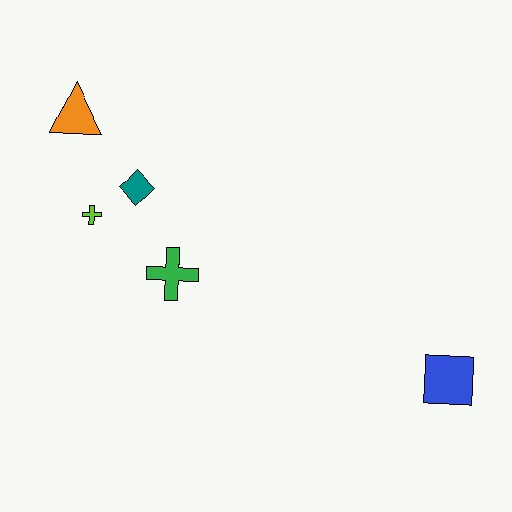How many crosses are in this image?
There are 2 crosses.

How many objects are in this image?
There are 5 objects.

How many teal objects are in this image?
There is 1 teal object.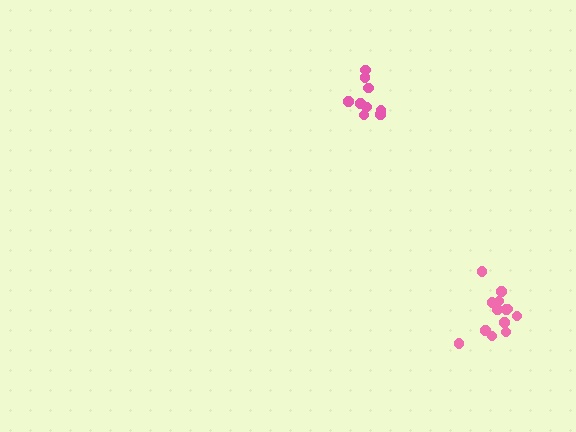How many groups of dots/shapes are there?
There are 2 groups.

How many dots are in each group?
Group 1: 9 dots, Group 2: 14 dots (23 total).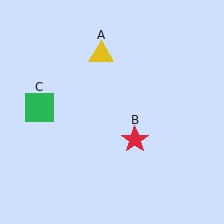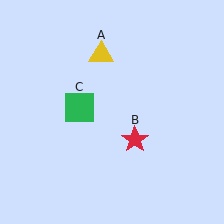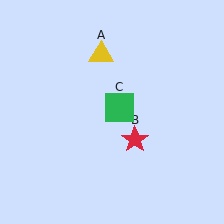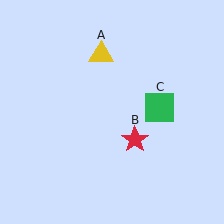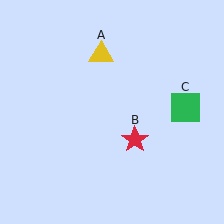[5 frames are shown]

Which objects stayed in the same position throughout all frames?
Yellow triangle (object A) and red star (object B) remained stationary.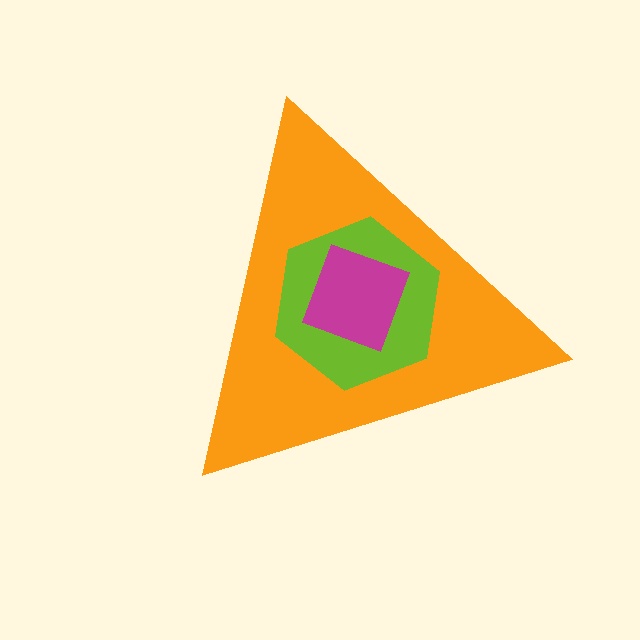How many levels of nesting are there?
3.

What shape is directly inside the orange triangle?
The lime hexagon.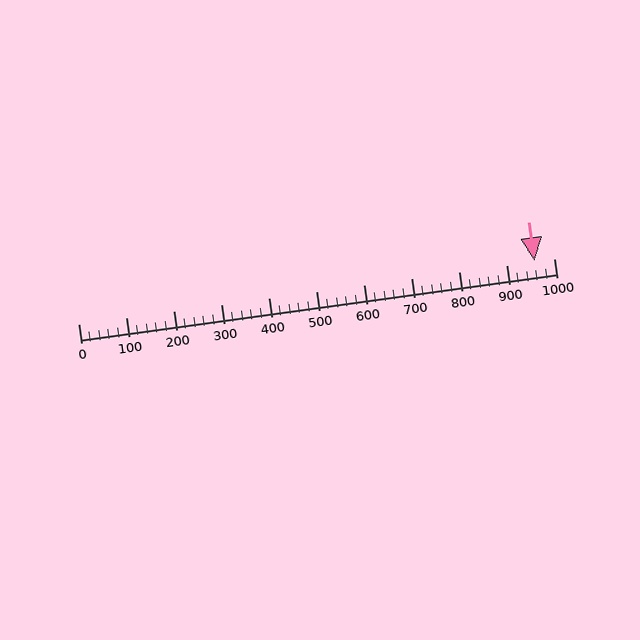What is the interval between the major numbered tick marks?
The major tick marks are spaced 100 units apart.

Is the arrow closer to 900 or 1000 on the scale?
The arrow is closer to 1000.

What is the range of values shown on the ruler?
The ruler shows values from 0 to 1000.